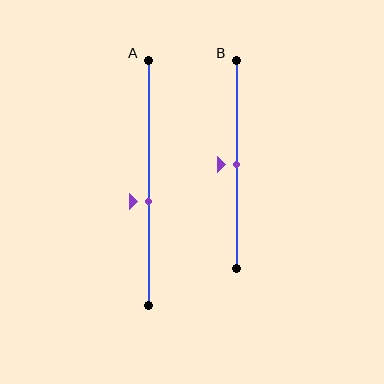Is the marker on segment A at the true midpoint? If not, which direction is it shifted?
No, the marker on segment A is shifted downward by about 8% of the segment length.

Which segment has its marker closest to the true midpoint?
Segment B has its marker closest to the true midpoint.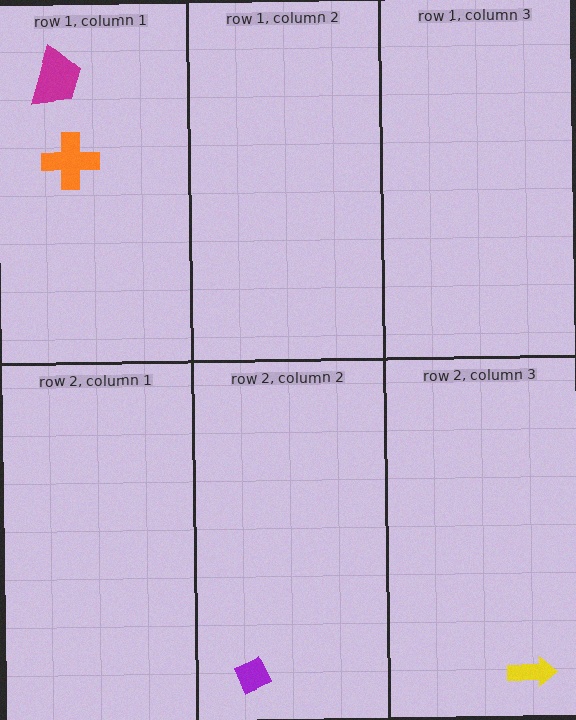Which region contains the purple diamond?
The row 2, column 2 region.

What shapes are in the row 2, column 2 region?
The purple diamond.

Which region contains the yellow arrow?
The row 2, column 3 region.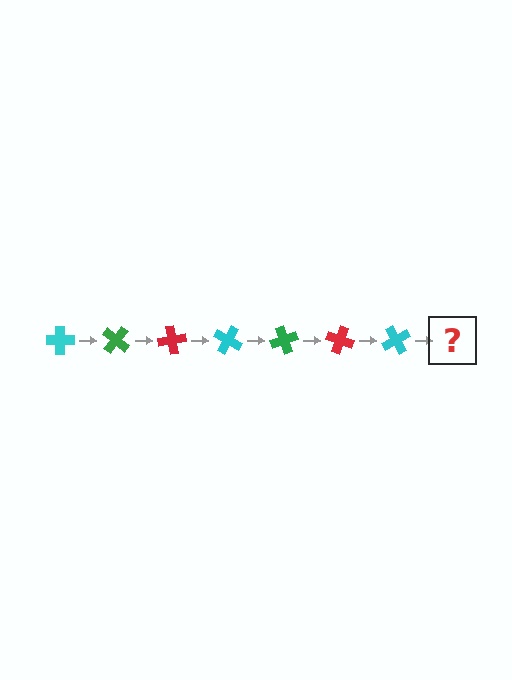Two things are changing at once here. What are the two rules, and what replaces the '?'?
The two rules are that it rotates 40 degrees each step and the color cycles through cyan, green, and red. The '?' should be a green cross, rotated 280 degrees from the start.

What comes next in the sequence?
The next element should be a green cross, rotated 280 degrees from the start.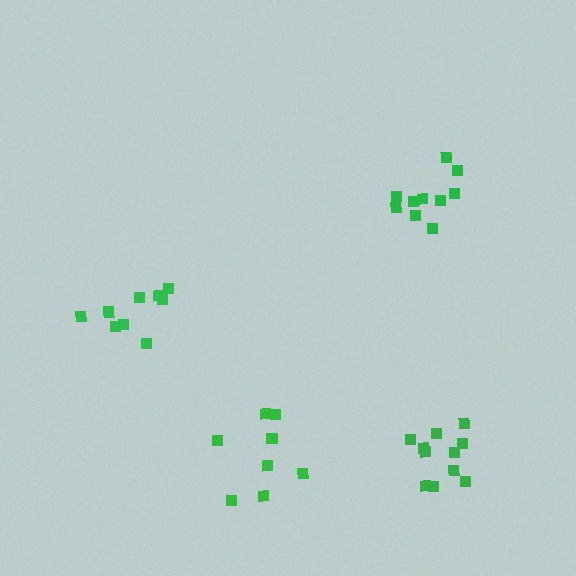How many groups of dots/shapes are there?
There are 4 groups.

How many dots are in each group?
Group 1: 10 dots, Group 2: 9 dots, Group 3: 11 dots, Group 4: 8 dots (38 total).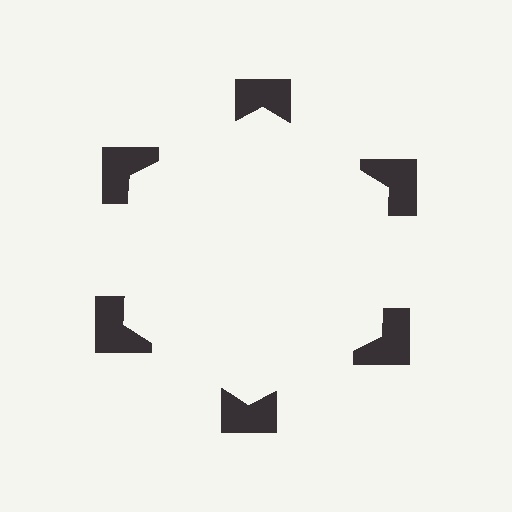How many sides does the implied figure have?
6 sides.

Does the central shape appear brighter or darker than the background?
It typically appears slightly brighter than the background, even though no actual brightness change is drawn.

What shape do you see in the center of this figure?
An illusory hexagon — its edges are inferred from the aligned wedge cuts in the notched squares, not physically drawn.